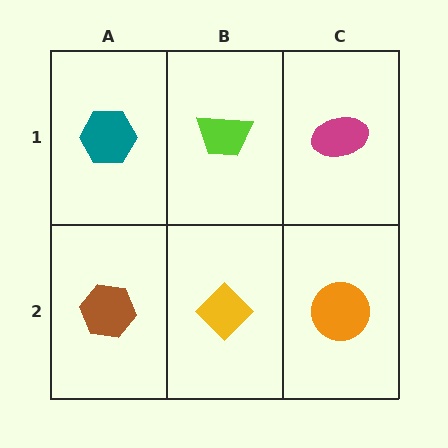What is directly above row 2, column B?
A lime trapezoid.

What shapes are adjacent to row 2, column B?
A lime trapezoid (row 1, column B), a brown hexagon (row 2, column A), an orange circle (row 2, column C).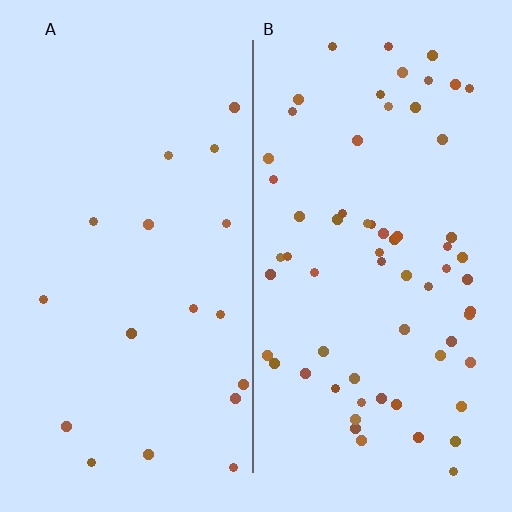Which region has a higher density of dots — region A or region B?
B (the right).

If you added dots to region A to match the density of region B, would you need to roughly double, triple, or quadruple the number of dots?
Approximately quadruple.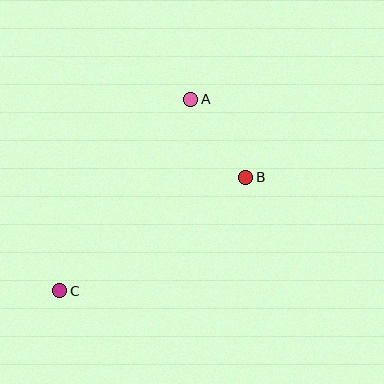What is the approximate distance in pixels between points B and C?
The distance between B and C is approximately 218 pixels.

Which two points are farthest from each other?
Points A and C are farthest from each other.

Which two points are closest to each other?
Points A and B are closest to each other.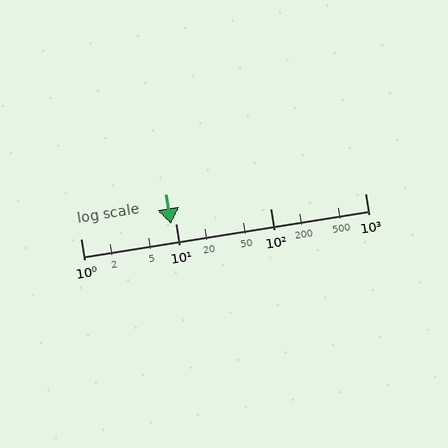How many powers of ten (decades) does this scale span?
The scale spans 3 decades, from 1 to 1000.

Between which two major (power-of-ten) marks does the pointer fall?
The pointer is between 1 and 10.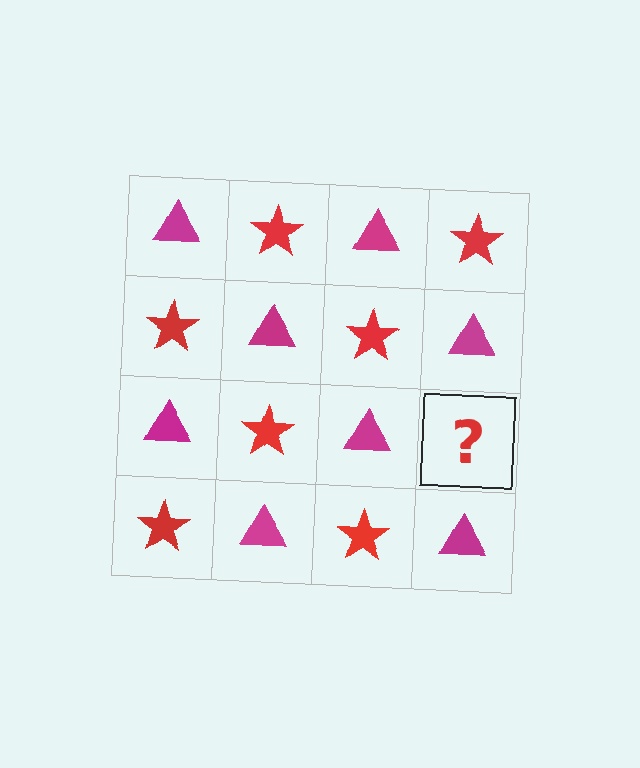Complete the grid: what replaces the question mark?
The question mark should be replaced with a red star.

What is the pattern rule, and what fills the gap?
The rule is that it alternates magenta triangle and red star in a checkerboard pattern. The gap should be filled with a red star.